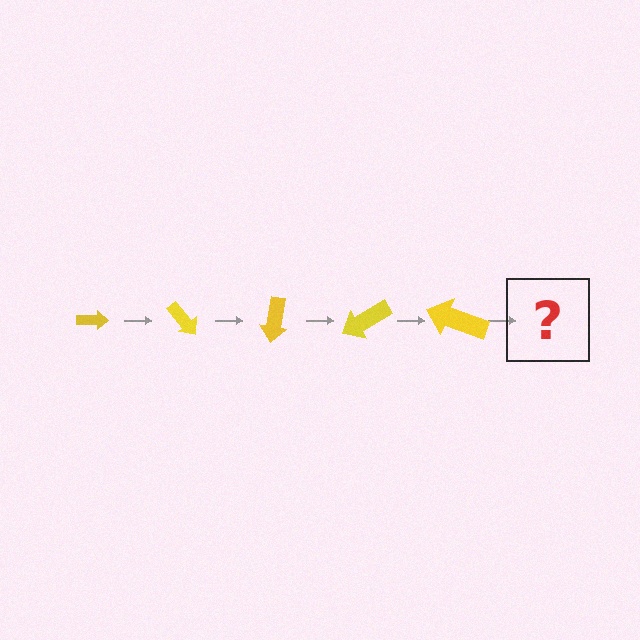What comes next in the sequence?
The next element should be an arrow, larger than the previous one and rotated 250 degrees from the start.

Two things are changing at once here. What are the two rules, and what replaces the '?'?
The two rules are that the arrow grows larger each step and it rotates 50 degrees each step. The '?' should be an arrow, larger than the previous one and rotated 250 degrees from the start.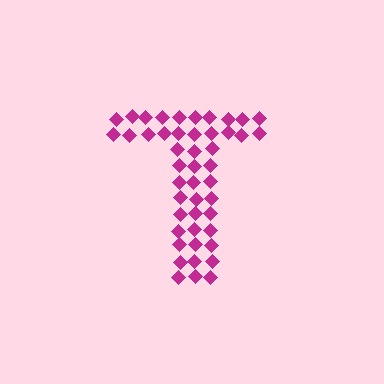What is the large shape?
The large shape is the letter T.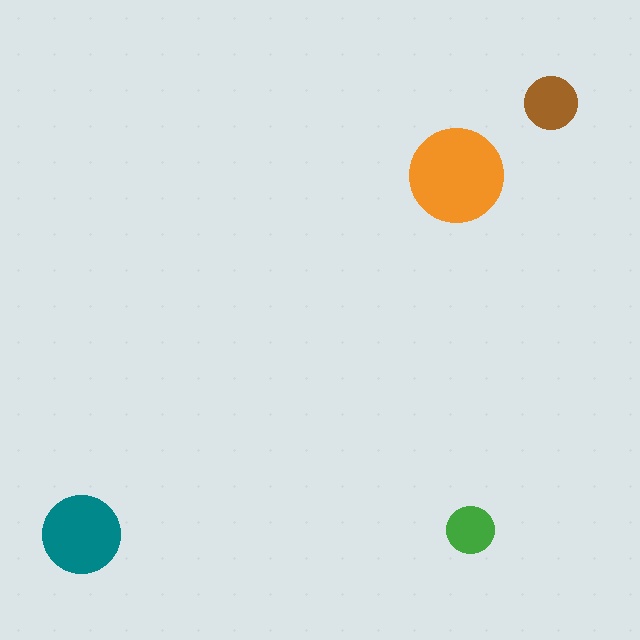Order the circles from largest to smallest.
the orange one, the teal one, the brown one, the green one.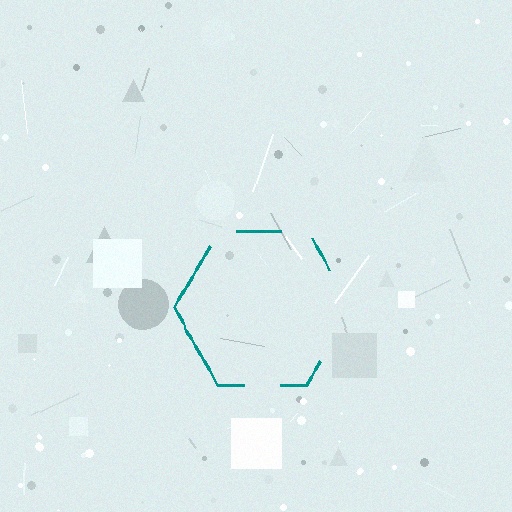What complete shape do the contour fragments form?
The contour fragments form a hexagon.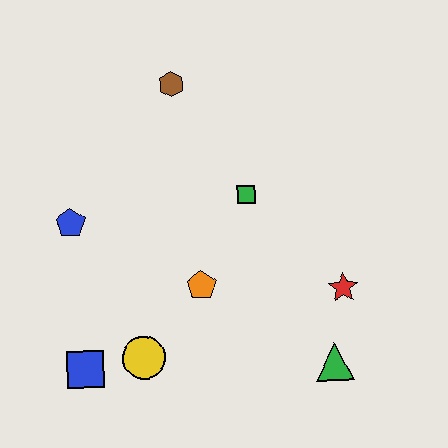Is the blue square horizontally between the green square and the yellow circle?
No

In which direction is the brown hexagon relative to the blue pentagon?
The brown hexagon is above the blue pentagon.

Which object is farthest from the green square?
The blue square is farthest from the green square.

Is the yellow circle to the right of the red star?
No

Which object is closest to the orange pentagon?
The yellow circle is closest to the orange pentagon.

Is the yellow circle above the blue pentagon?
No